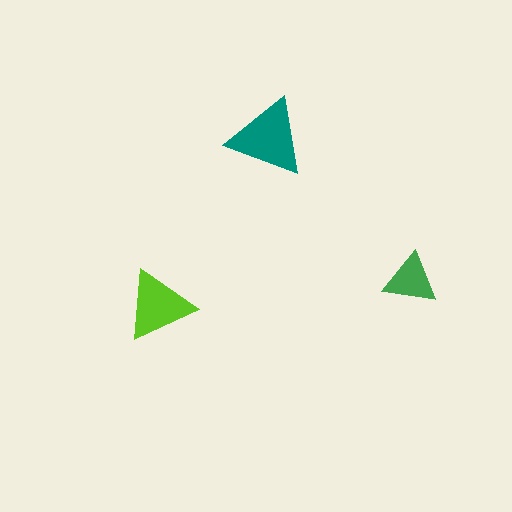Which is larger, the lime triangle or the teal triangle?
The teal one.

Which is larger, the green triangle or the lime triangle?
The lime one.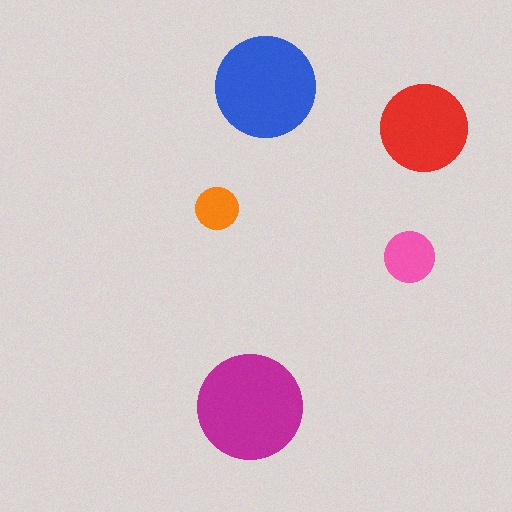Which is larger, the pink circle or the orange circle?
The pink one.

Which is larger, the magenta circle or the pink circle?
The magenta one.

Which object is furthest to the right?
The red circle is rightmost.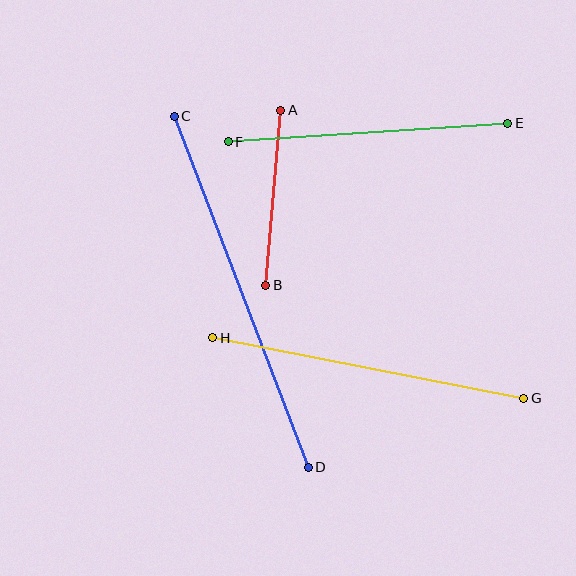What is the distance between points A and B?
The distance is approximately 176 pixels.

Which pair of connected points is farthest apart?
Points C and D are farthest apart.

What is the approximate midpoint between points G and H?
The midpoint is at approximately (368, 368) pixels.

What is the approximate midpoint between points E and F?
The midpoint is at approximately (368, 132) pixels.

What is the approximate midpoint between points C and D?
The midpoint is at approximately (241, 292) pixels.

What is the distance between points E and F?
The distance is approximately 280 pixels.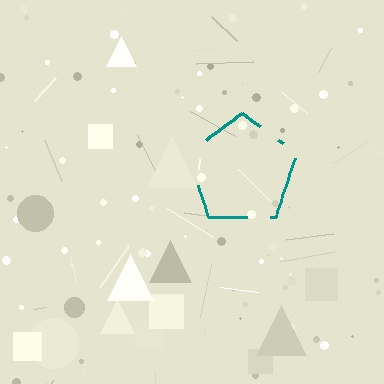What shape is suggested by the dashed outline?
The dashed outline suggests a pentagon.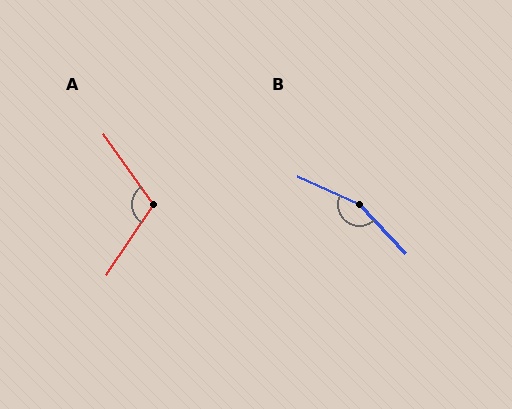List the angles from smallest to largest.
A (111°), B (158°).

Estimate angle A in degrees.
Approximately 111 degrees.